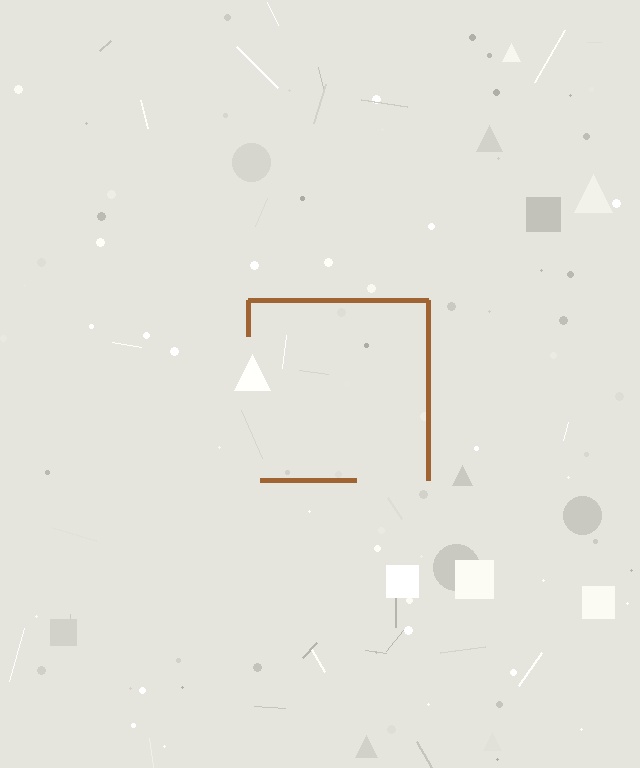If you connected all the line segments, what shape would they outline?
They would outline a square.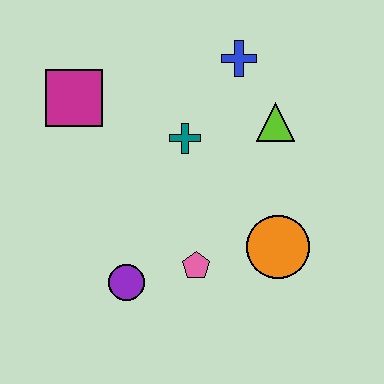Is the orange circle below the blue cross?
Yes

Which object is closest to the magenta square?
The teal cross is closest to the magenta square.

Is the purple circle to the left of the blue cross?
Yes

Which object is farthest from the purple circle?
The blue cross is farthest from the purple circle.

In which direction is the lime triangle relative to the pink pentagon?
The lime triangle is above the pink pentagon.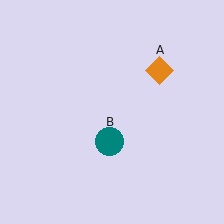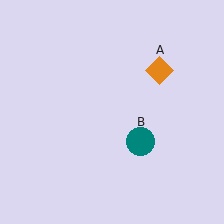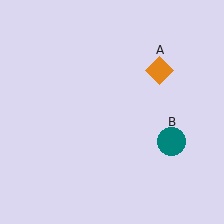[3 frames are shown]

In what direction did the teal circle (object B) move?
The teal circle (object B) moved right.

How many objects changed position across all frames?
1 object changed position: teal circle (object B).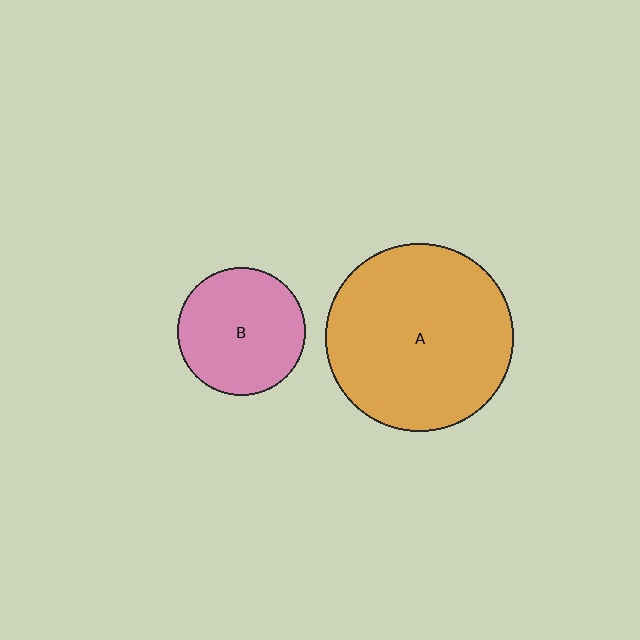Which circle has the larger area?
Circle A (orange).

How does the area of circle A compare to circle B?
Approximately 2.2 times.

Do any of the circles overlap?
No, none of the circles overlap.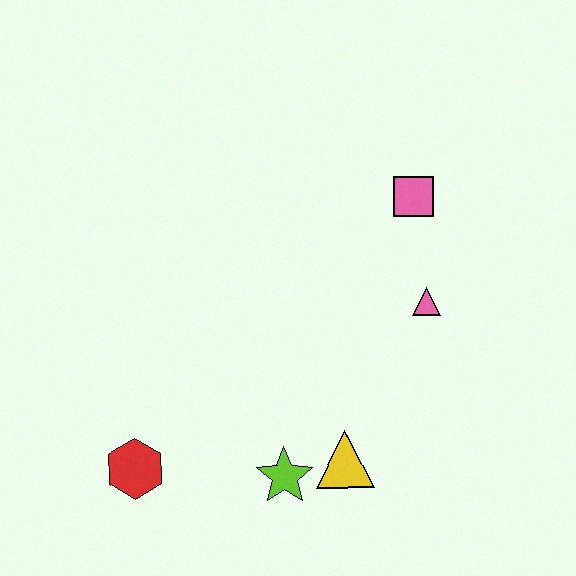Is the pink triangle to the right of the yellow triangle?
Yes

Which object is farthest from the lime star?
The pink square is farthest from the lime star.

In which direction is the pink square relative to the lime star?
The pink square is above the lime star.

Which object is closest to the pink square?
The pink triangle is closest to the pink square.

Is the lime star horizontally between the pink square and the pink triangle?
No